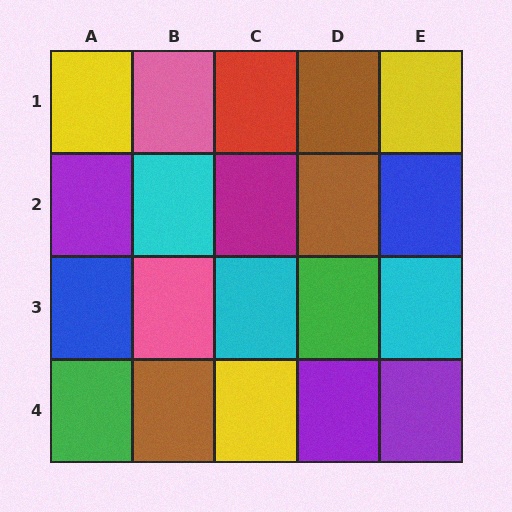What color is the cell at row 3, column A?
Blue.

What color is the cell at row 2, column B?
Cyan.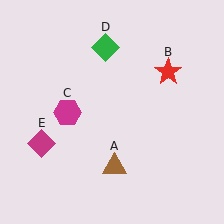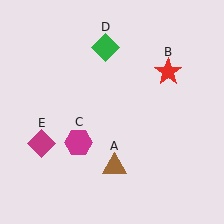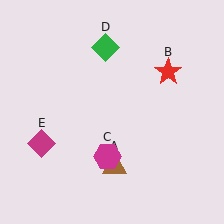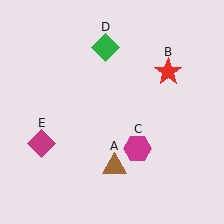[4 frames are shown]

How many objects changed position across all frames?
1 object changed position: magenta hexagon (object C).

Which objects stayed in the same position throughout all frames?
Brown triangle (object A) and red star (object B) and green diamond (object D) and magenta diamond (object E) remained stationary.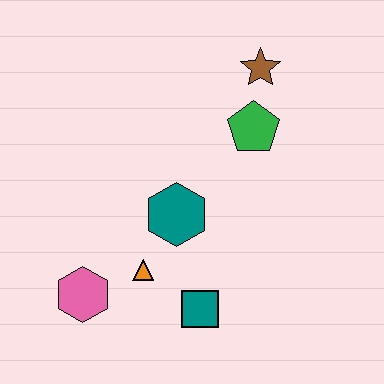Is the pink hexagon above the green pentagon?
No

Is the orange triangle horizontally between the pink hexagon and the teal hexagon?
Yes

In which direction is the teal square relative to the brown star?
The teal square is below the brown star.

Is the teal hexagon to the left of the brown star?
Yes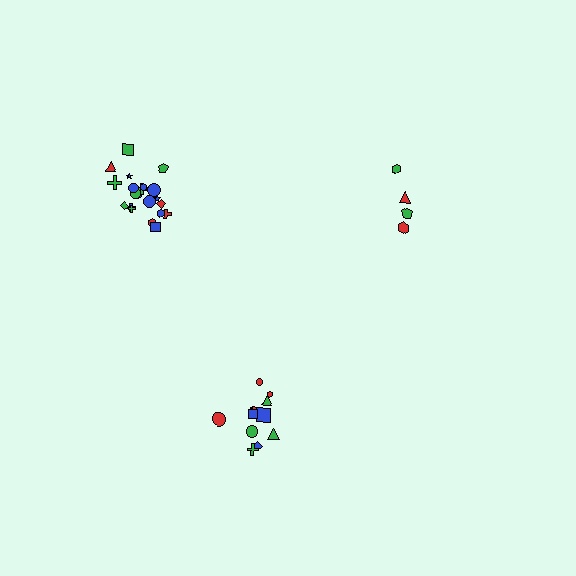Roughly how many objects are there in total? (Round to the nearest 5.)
Roughly 40 objects in total.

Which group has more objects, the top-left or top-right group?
The top-left group.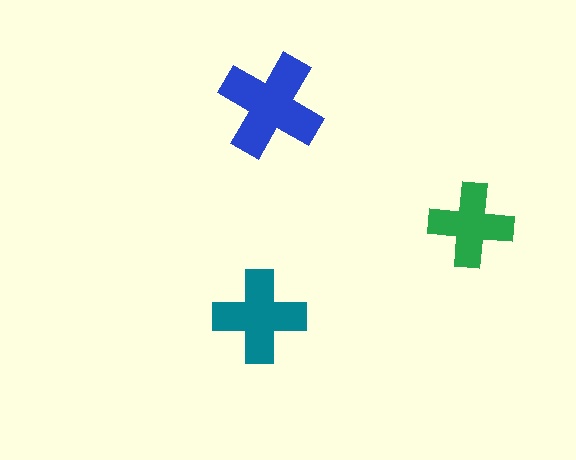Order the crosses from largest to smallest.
the blue one, the teal one, the green one.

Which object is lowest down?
The teal cross is bottommost.